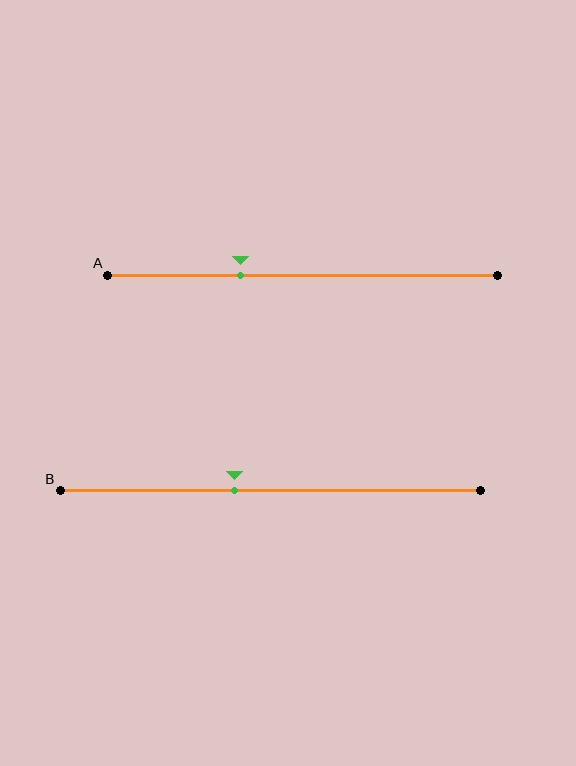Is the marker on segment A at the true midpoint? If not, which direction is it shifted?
No, the marker on segment A is shifted to the left by about 16% of the segment length.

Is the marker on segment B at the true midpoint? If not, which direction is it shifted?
No, the marker on segment B is shifted to the left by about 9% of the segment length.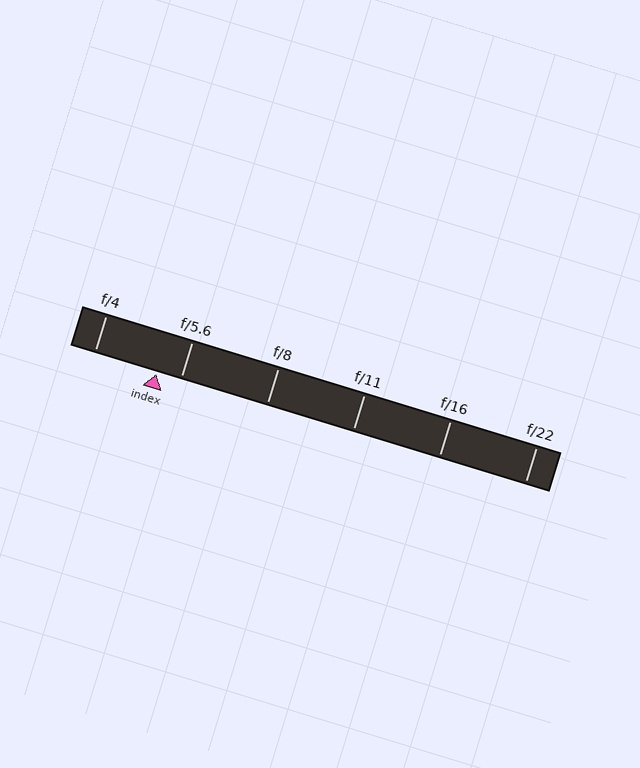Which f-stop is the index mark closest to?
The index mark is closest to f/5.6.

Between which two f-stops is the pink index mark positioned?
The index mark is between f/4 and f/5.6.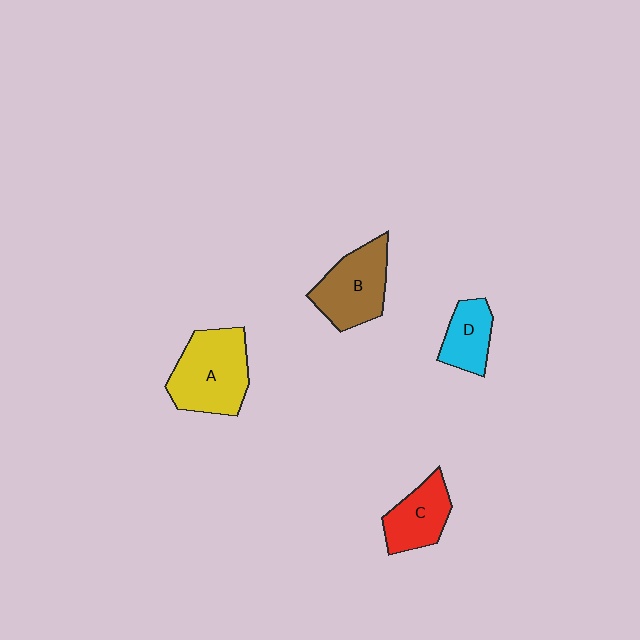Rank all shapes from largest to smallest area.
From largest to smallest: A (yellow), B (brown), C (red), D (cyan).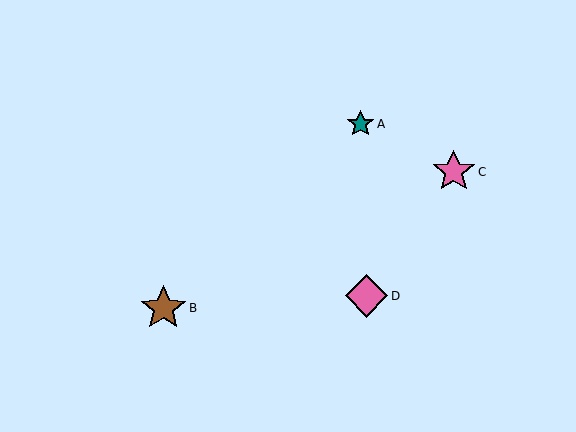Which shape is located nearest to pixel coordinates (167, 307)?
The brown star (labeled B) at (163, 308) is nearest to that location.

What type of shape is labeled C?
Shape C is a pink star.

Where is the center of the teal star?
The center of the teal star is at (360, 124).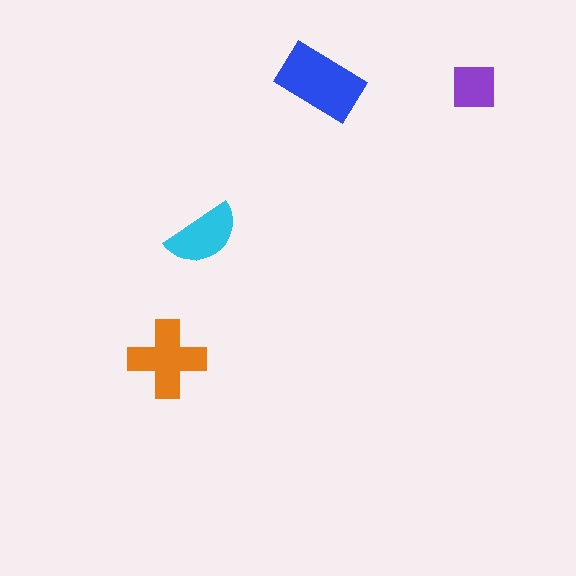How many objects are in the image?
There are 4 objects in the image.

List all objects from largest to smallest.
The blue rectangle, the orange cross, the cyan semicircle, the purple square.